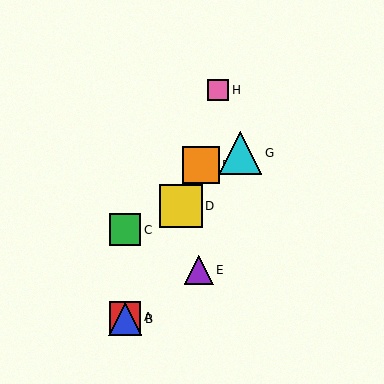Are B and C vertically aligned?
Yes, both are at x≈125.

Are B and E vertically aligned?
No, B is at x≈125 and E is at x≈199.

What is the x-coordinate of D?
Object D is at x≈181.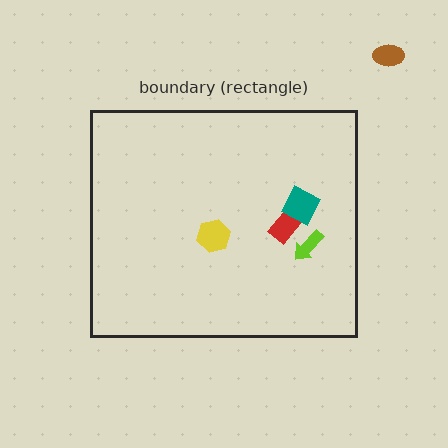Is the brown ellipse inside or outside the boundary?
Outside.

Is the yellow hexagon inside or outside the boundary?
Inside.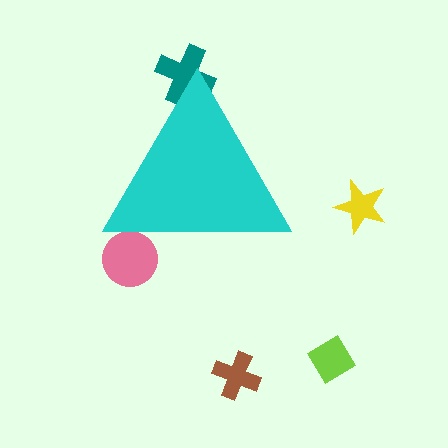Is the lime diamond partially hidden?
No, the lime diamond is fully visible.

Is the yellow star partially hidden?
No, the yellow star is fully visible.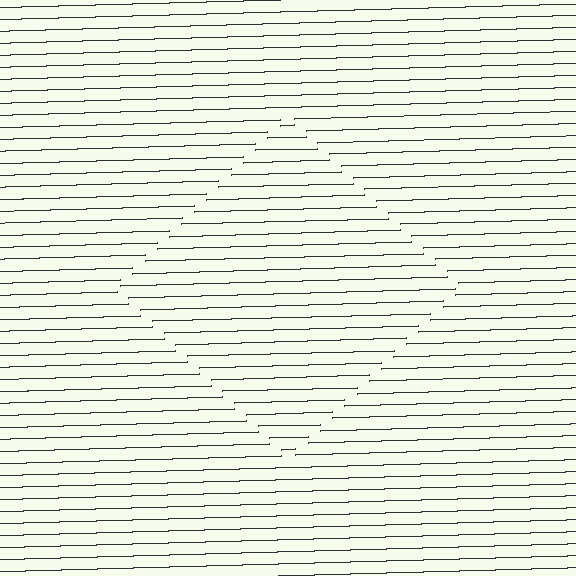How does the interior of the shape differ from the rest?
The interior of the shape contains the same grating, shifted by half a period — the contour is defined by the phase discontinuity where line-ends from the inner and outer gratings abut.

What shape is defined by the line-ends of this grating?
An illusory square. The interior of the shape contains the same grating, shifted by half a period — the contour is defined by the phase discontinuity where line-ends from the inner and outer gratings abut.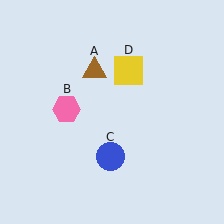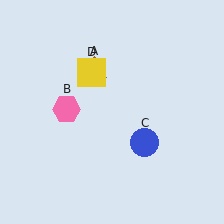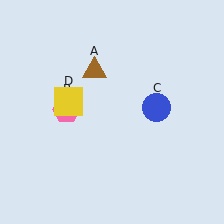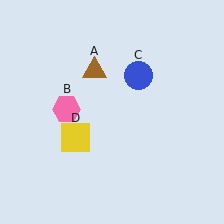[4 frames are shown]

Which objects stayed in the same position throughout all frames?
Brown triangle (object A) and pink hexagon (object B) remained stationary.